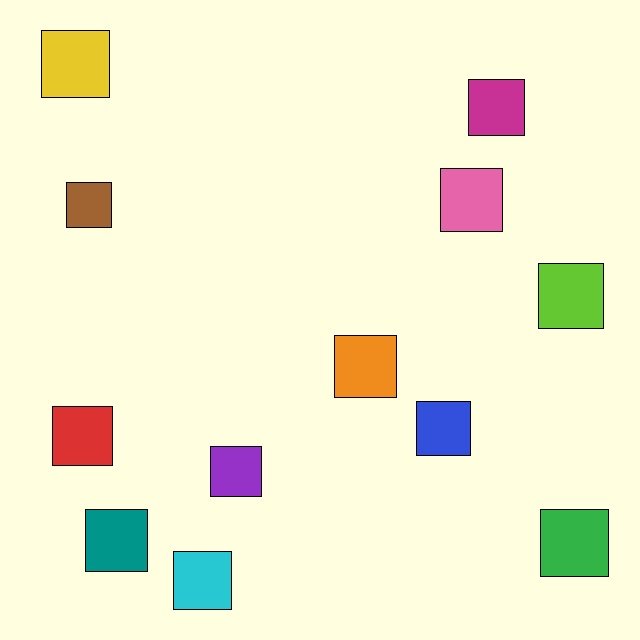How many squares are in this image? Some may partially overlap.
There are 12 squares.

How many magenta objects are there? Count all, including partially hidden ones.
There is 1 magenta object.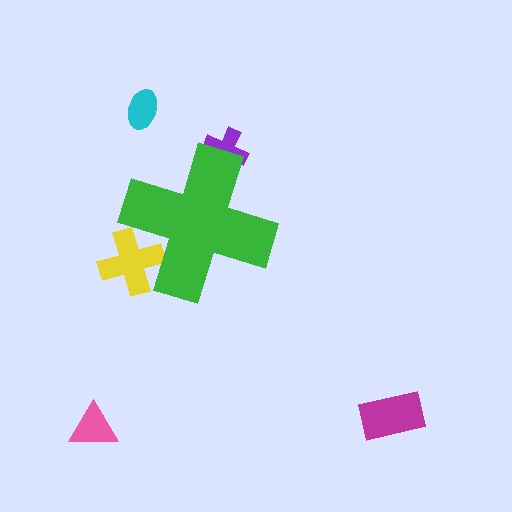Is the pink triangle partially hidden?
No, the pink triangle is fully visible.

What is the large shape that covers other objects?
A green cross.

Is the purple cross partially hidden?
Yes, the purple cross is partially hidden behind the green cross.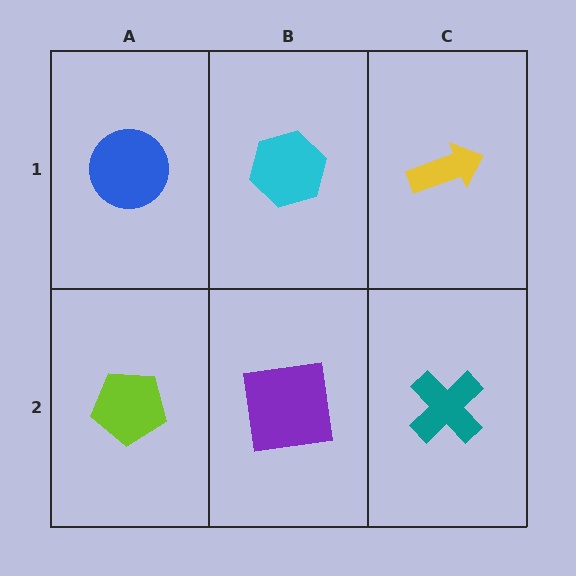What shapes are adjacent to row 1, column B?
A purple square (row 2, column B), a blue circle (row 1, column A), a yellow arrow (row 1, column C).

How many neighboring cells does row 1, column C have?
2.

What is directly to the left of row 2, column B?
A lime pentagon.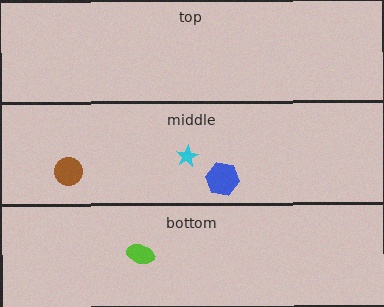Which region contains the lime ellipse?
The bottom region.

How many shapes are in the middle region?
3.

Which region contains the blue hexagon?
The middle region.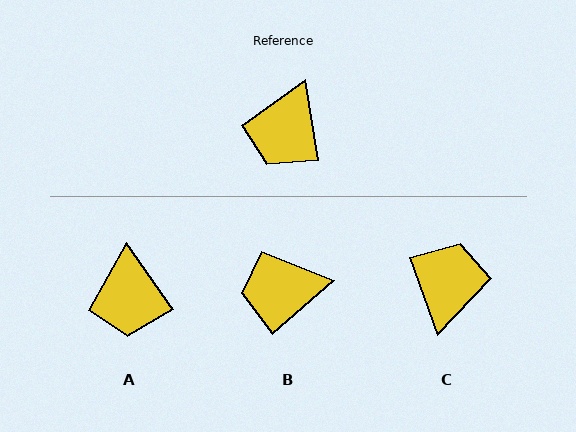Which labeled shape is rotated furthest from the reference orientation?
C, about 170 degrees away.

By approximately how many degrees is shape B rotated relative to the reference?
Approximately 58 degrees clockwise.